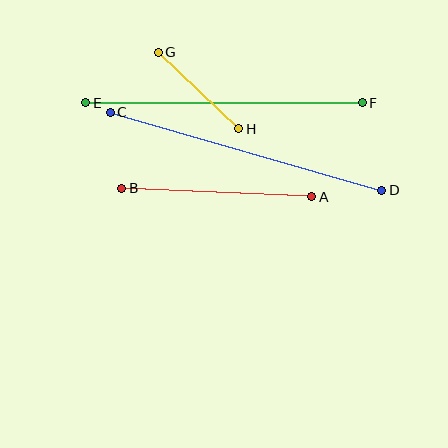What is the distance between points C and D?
The distance is approximately 282 pixels.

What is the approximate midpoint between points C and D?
The midpoint is at approximately (246, 151) pixels.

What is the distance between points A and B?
The distance is approximately 190 pixels.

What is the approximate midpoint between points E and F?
The midpoint is at approximately (224, 103) pixels.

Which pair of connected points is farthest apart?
Points C and D are farthest apart.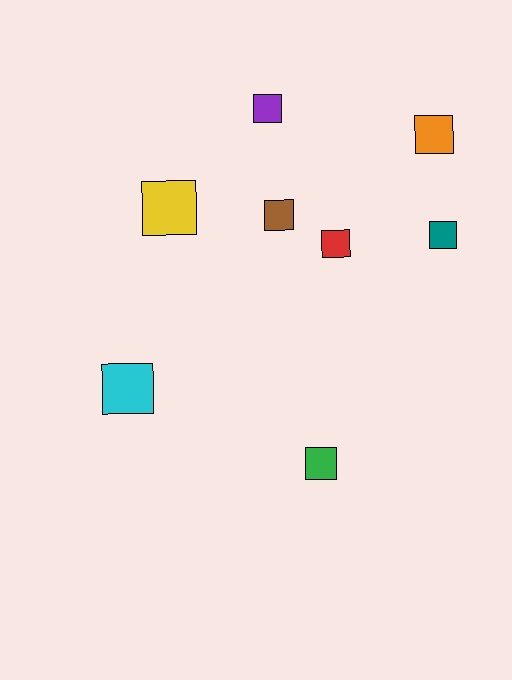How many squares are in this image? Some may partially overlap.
There are 8 squares.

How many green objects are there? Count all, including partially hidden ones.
There is 1 green object.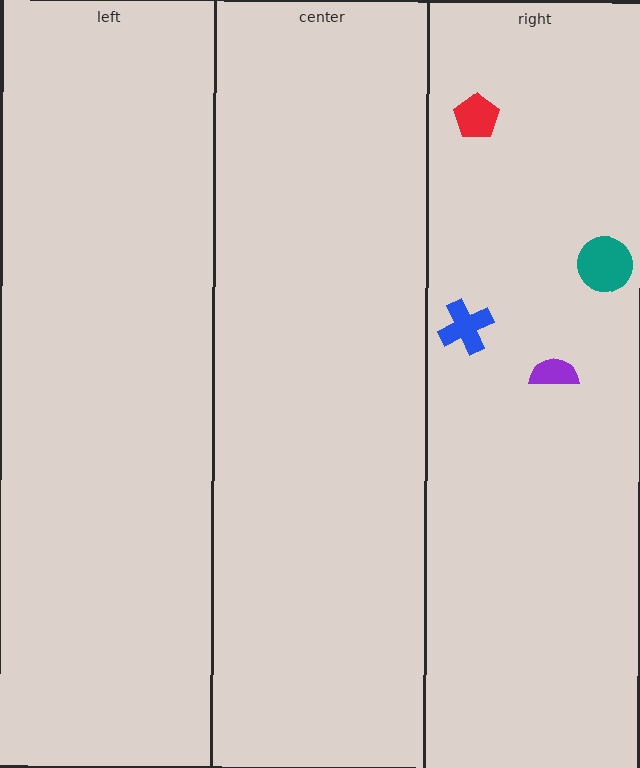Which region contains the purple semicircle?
The right region.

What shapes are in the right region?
The red pentagon, the teal circle, the blue cross, the purple semicircle.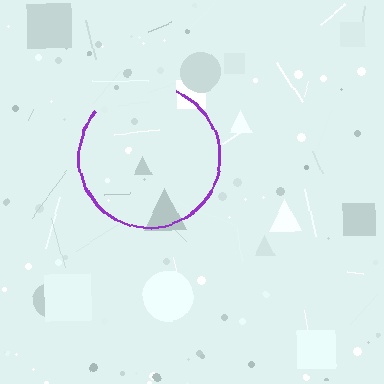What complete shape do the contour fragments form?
The contour fragments form a circle.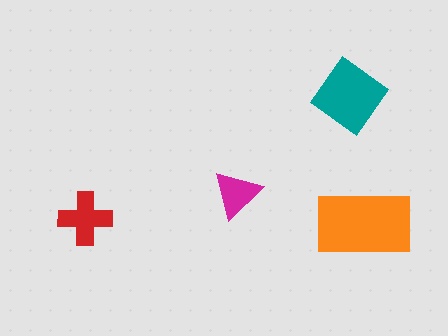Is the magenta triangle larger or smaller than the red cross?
Smaller.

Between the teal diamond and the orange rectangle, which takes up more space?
The orange rectangle.